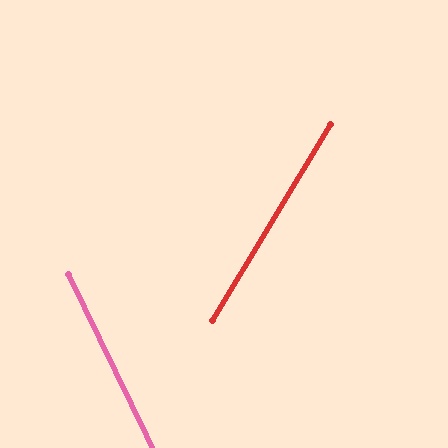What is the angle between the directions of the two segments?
Approximately 57 degrees.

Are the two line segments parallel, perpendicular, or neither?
Neither parallel nor perpendicular — they differ by about 57°.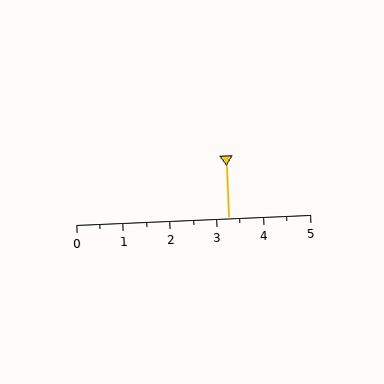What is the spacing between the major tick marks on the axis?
The major ticks are spaced 1 apart.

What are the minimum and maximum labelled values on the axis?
The axis runs from 0 to 5.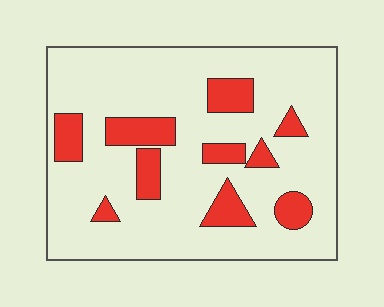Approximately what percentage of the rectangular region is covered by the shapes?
Approximately 20%.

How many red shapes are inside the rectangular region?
10.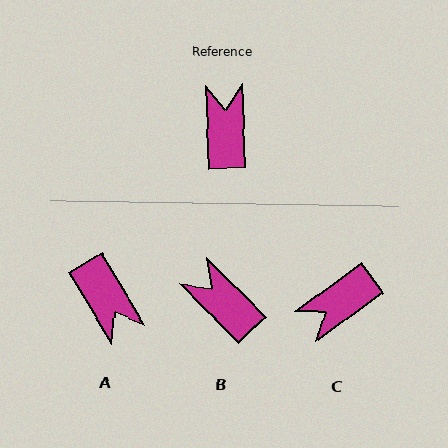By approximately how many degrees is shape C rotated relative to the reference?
Approximately 124 degrees counter-clockwise.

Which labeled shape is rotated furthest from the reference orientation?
A, about 151 degrees away.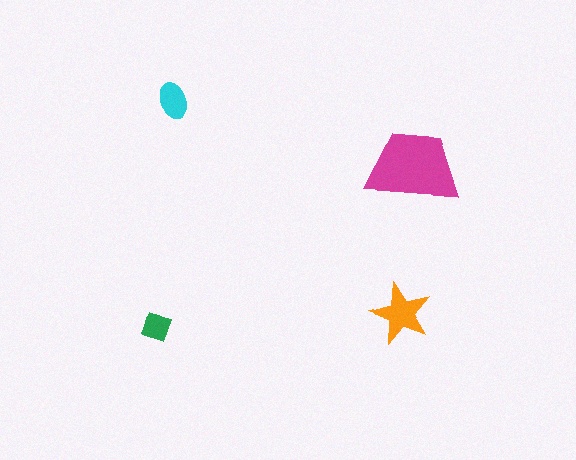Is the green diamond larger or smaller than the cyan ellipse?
Smaller.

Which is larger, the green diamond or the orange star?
The orange star.